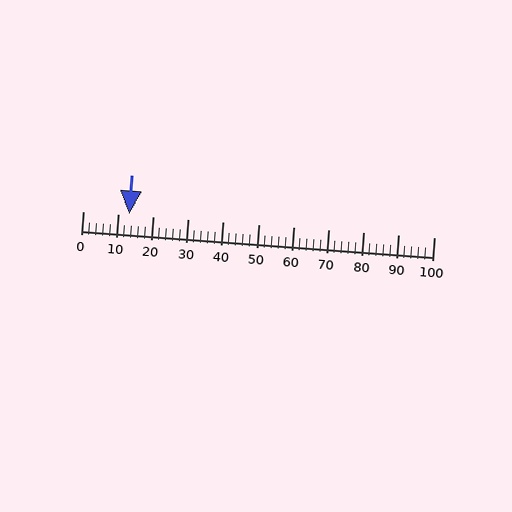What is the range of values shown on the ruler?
The ruler shows values from 0 to 100.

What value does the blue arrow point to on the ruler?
The blue arrow points to approximately 13.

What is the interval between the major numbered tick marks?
The major tick marks are spaced 10 units apart.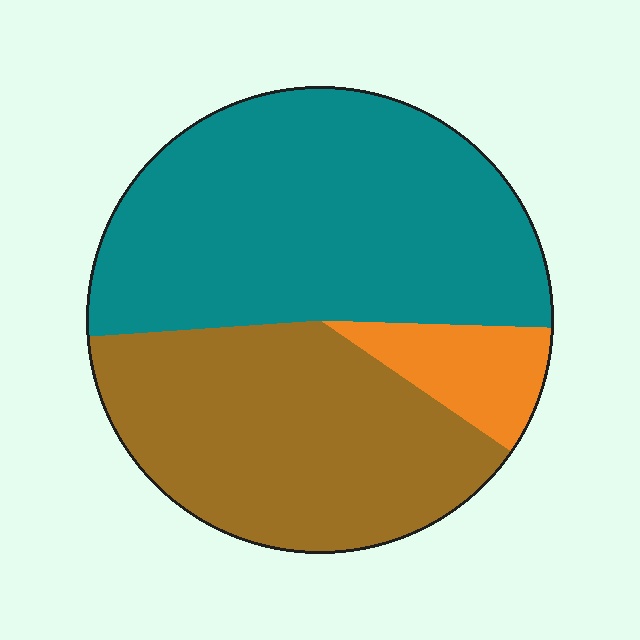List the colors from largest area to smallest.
From largest to smallest: teal, brown, orange.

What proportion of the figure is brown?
Brown covers 39% of the figure.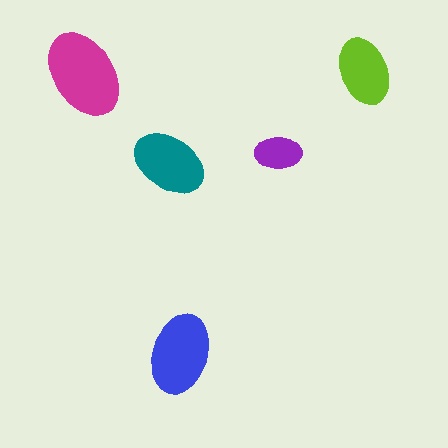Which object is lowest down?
The blue ellipse is bottommost.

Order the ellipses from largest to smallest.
the magenta one, the blue one, the teal one, the lime one, the purple one.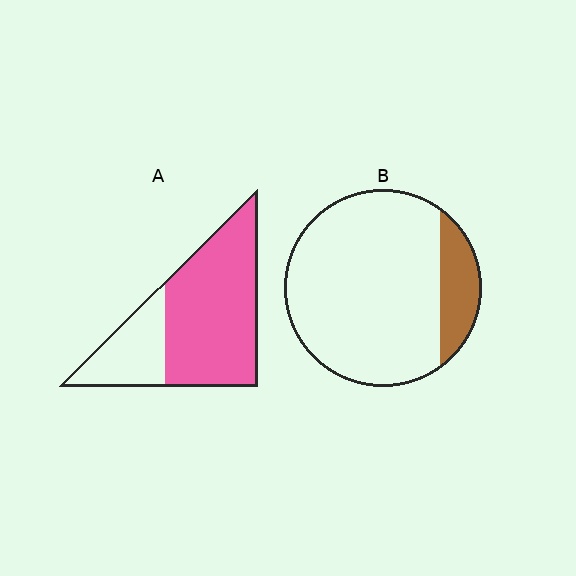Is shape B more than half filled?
No.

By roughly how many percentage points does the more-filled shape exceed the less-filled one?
By roughly 55 percentage points (A over B).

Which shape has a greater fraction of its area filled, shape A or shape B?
Shape A.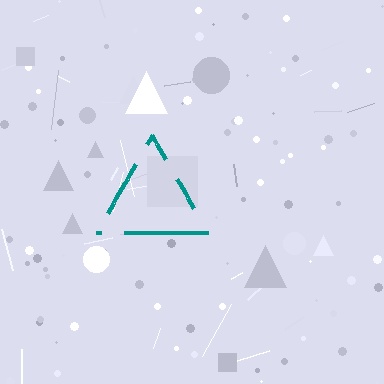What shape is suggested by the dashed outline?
The dashed outline suggests a triangle.